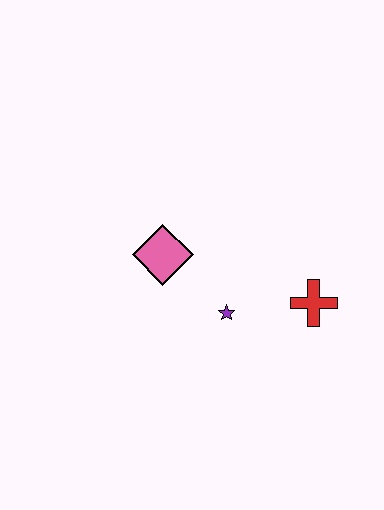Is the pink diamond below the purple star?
No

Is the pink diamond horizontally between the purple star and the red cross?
No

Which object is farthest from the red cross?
The pink diamond is farthest from the red cross.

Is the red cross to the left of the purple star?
No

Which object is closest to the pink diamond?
The purple star is closest to the pink diamond.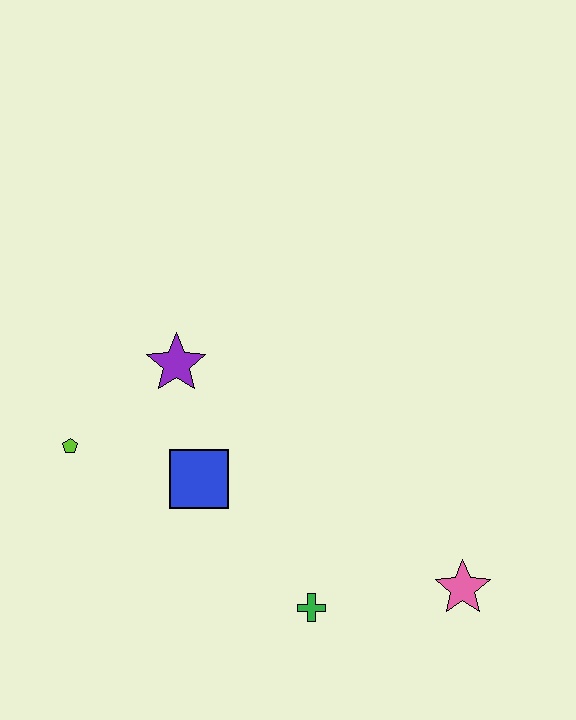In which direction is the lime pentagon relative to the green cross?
The lime pentagon is to the left of the green cross.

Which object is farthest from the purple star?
The pink star is farthest from the purple star.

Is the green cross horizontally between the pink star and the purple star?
Yes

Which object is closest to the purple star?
The blue square is closest to the purple star.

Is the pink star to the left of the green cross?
No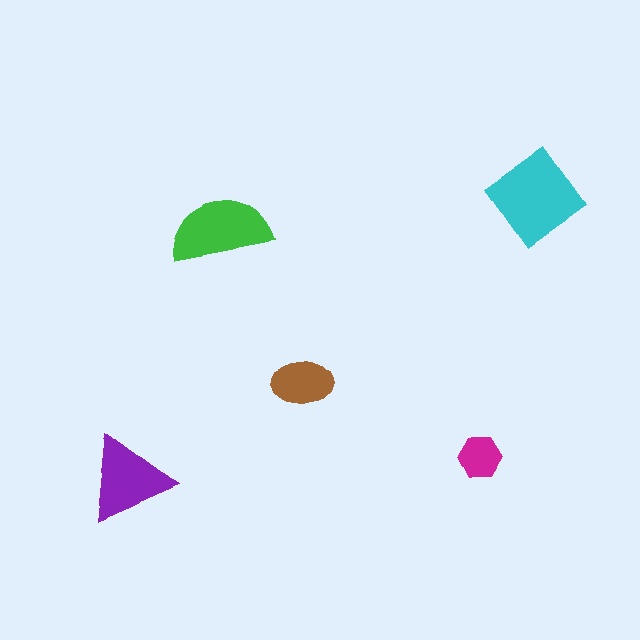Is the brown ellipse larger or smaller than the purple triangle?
Smaller.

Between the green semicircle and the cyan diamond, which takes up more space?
The cyan diamond.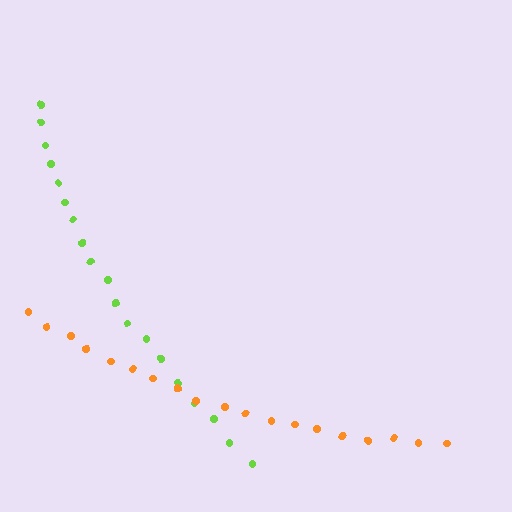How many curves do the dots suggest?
There are 2 distinct paths.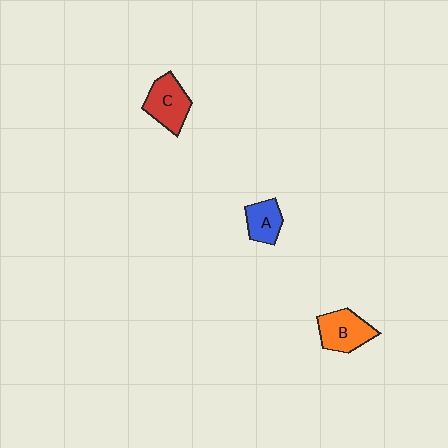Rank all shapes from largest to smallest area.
From largest to smallest: C (red), B (orange), A (blue).